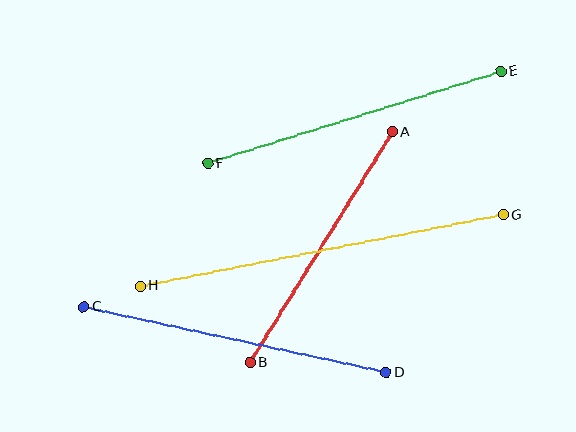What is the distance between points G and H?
The distance is approximately 370 pixels.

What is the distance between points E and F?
The distance is approximately 307 pixels.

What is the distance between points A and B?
The distance is approximately 271 pixels.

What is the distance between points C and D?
The distance is approximately 309 pixels.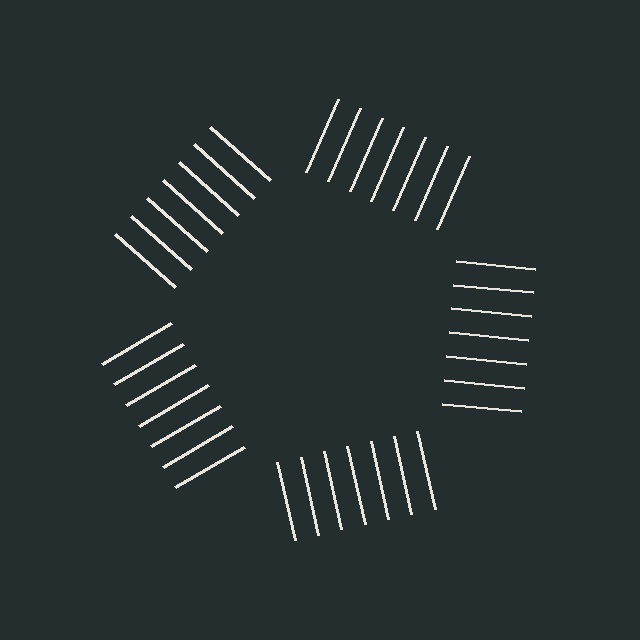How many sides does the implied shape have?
5 sides — the line-ends trace a pentagon.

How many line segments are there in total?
35 — 7 along each of the 5 edges.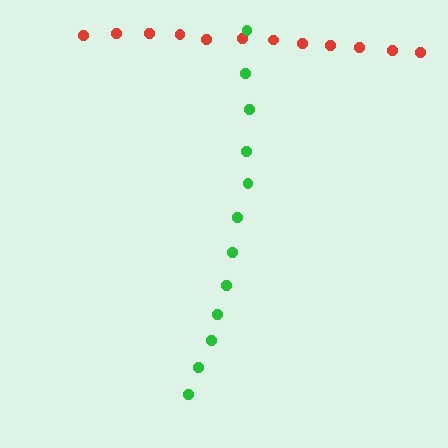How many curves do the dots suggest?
There are 2 distinct paths.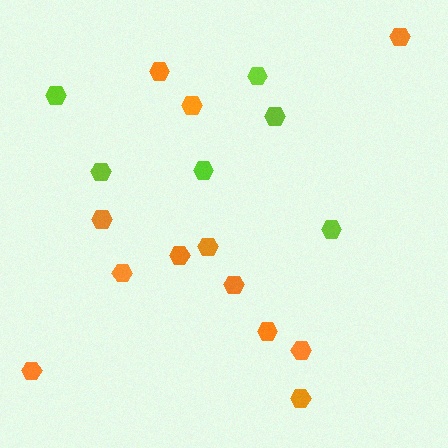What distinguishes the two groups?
There are 2 groups: one group of orange hexagons (12) and one group of lime hexagons (6).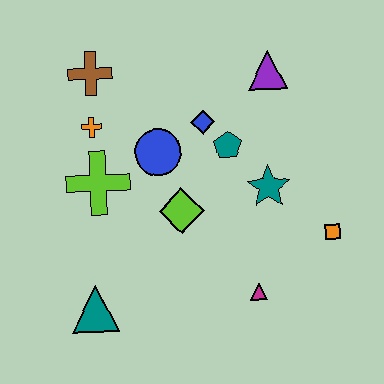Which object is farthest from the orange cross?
The orange square is farthest from the orange cross.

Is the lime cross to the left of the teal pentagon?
Yes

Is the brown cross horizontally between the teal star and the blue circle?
No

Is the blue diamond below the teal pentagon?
No